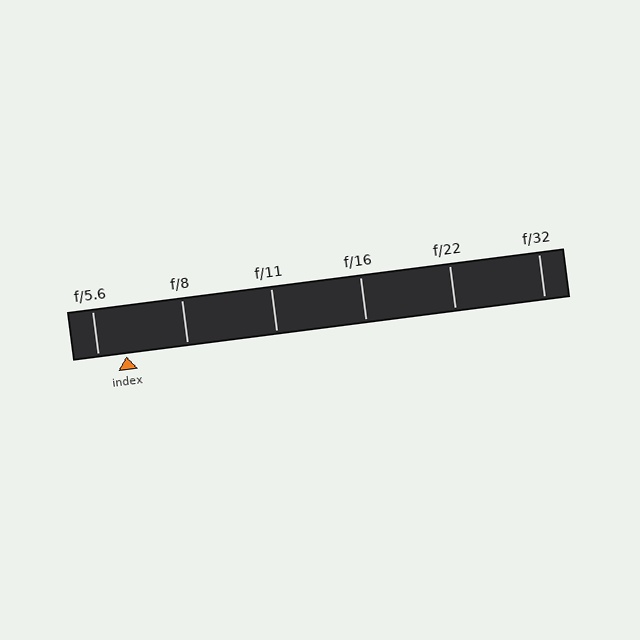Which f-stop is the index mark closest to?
The index mark is closest to f/5.6.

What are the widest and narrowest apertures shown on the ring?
The widest aperture shown is f/5.6 and the narrowest is f/32.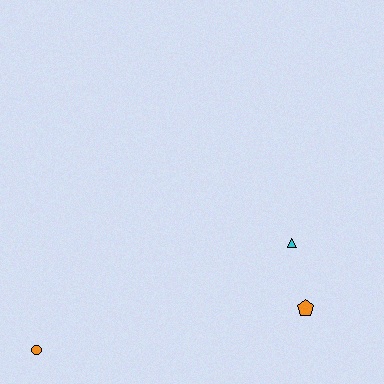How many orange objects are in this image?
There are 2 orange objects.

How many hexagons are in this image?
There are no hexagons.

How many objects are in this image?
There are 3 objects.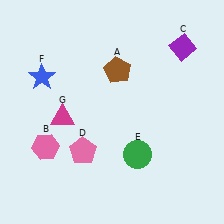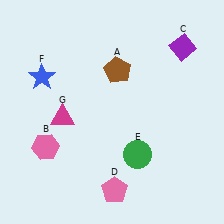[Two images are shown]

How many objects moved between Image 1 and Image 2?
1 object moved between the two images.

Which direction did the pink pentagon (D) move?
The pink pentagon (D) moved down.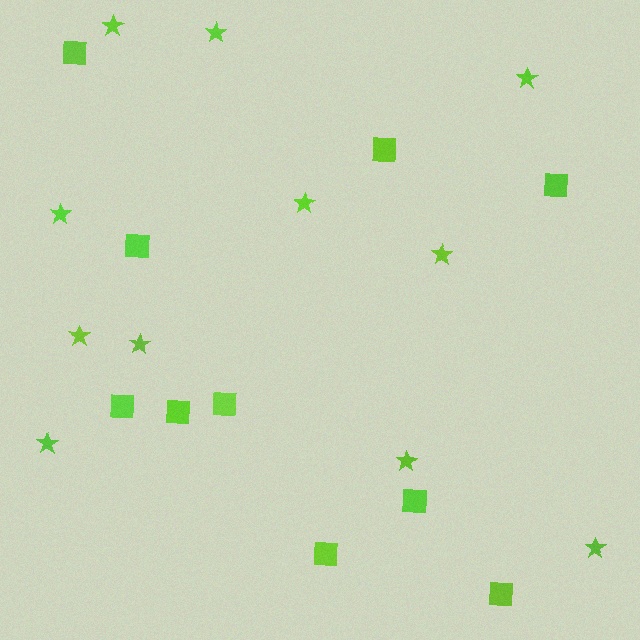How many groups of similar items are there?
There are 2 groups: one group of stars (11) and one group of squares (10).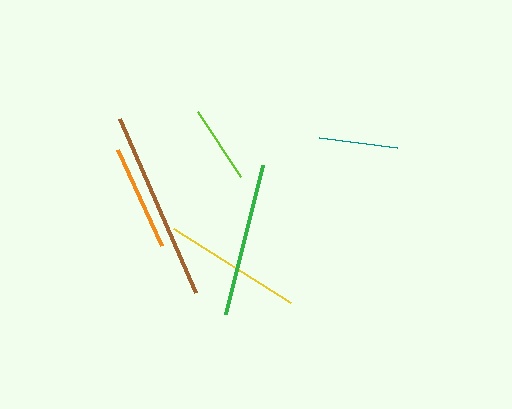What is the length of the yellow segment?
The yellow segment is approximately 139 pixels long.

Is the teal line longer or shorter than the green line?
The green line is longer than the teal line.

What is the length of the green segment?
The green segment is approximately 153 pixels long.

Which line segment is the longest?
The brown line is the longest at approximately 190 pixels.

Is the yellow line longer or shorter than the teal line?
The yellow line is longer than the teal line.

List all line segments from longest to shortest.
From longest to shortest: brown, green, yellow, orange, lime, teal.